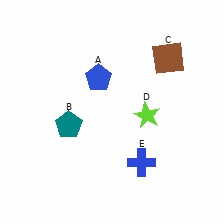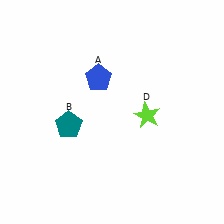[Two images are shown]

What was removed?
The brown square (C), the blue cross (E) were removed in Image 2.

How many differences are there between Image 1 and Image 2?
There are 2 differences between the two images.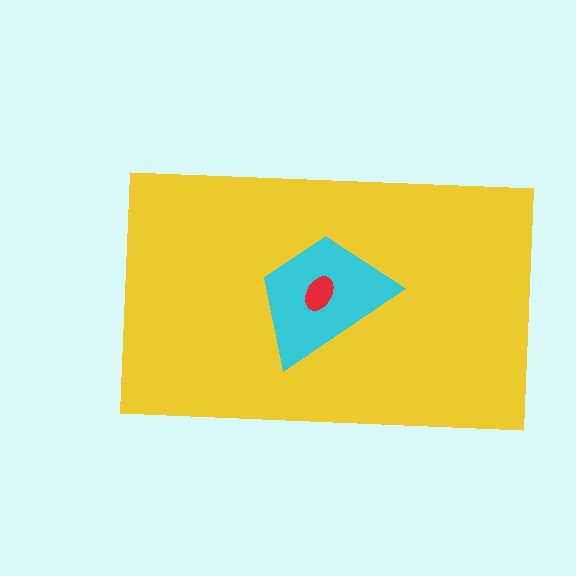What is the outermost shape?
The yellow rectangle.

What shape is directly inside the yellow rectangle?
The cyan trapezoid.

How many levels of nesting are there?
3.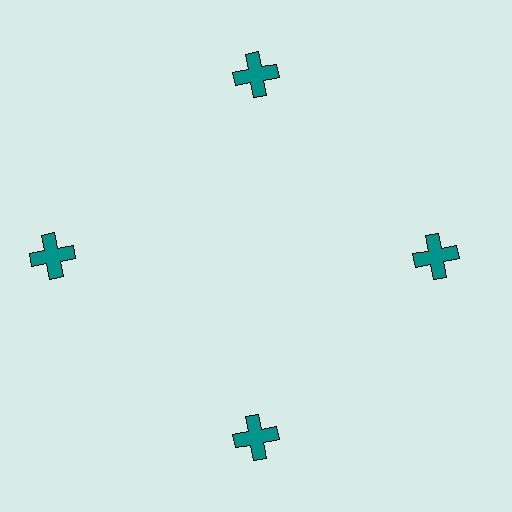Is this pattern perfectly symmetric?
No. The 4 teal crosses are arranged in a ring, but one element near the 9 o'clock position is pushed outward from the center, breaking the 4-fold rotational symmetry.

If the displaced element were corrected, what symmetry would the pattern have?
It would have 4-fold rotational symmetry — the pattern would map onto itself every 90 degrees.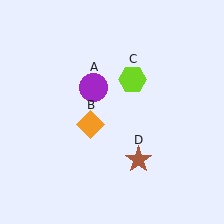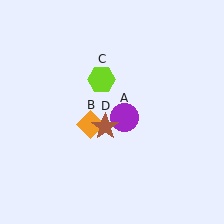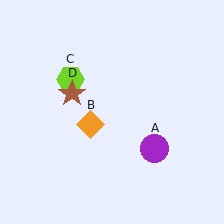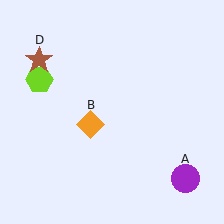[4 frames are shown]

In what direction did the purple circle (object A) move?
The purple circle (object A) moved down and to the right.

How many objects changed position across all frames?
3 objects changed position: purple circle (object A), lime hexagon (object C), brown star (object D).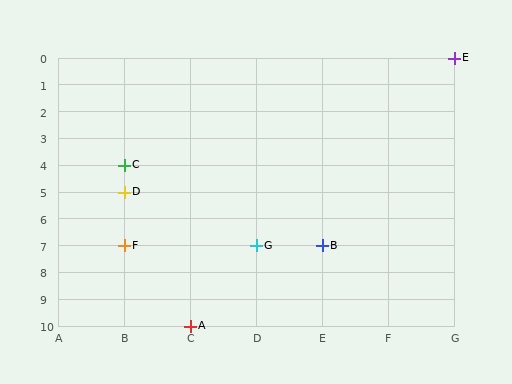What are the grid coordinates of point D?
Point D is at grid coordinates (B, 5).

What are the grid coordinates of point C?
Point C is at grid coordinates (B, 4).